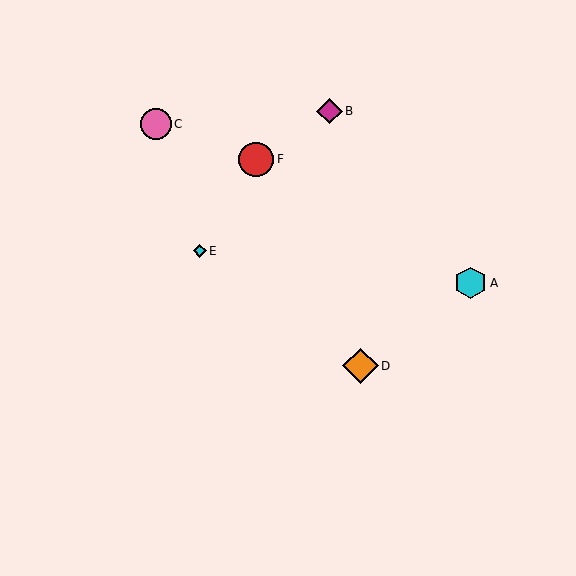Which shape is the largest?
The orange diamond (labeled D) is the largest.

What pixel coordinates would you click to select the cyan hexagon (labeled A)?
Click at (471, 283) to select the cyan hexagon A.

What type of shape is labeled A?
Shape A is a cyan hexagon.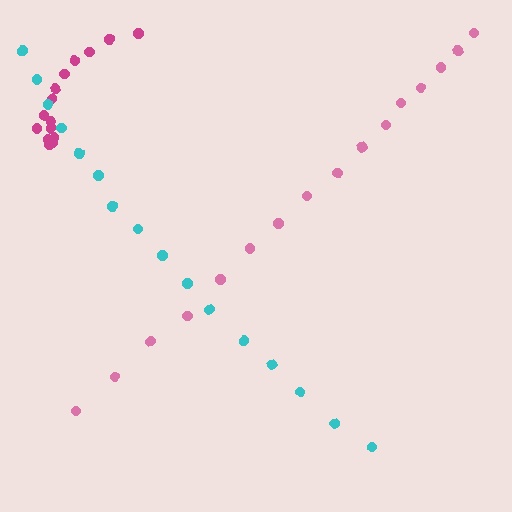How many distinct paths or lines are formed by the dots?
There are 3 distinct paths.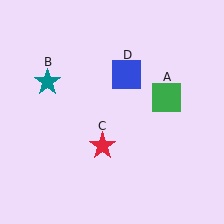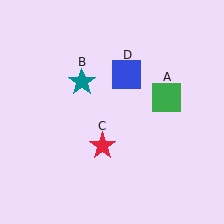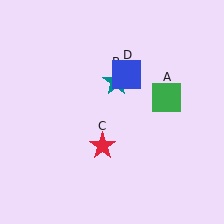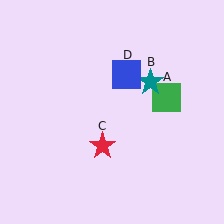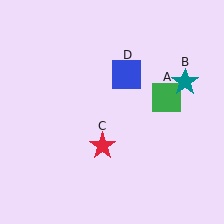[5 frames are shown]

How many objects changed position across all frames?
1 object changed position: teal star (object B).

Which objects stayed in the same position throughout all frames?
Green square (object A) and red star (object C) and blue square (object D) remained stationary.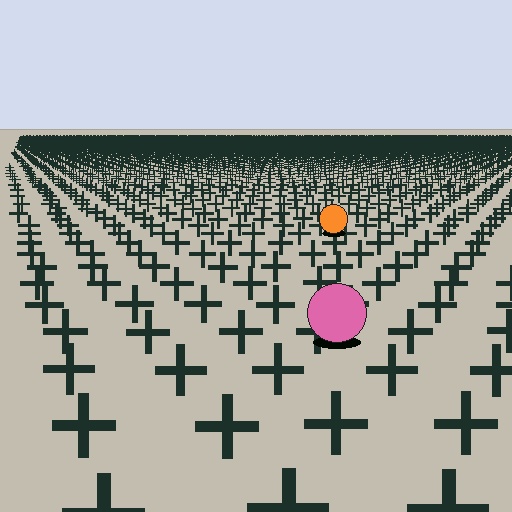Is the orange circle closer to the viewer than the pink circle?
No. The pink circle is closer — you can tell from the texture gradient: the ground texture is coarser near it.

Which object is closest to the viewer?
The pink circle is closest. The texture marks near it are larger and more spread out.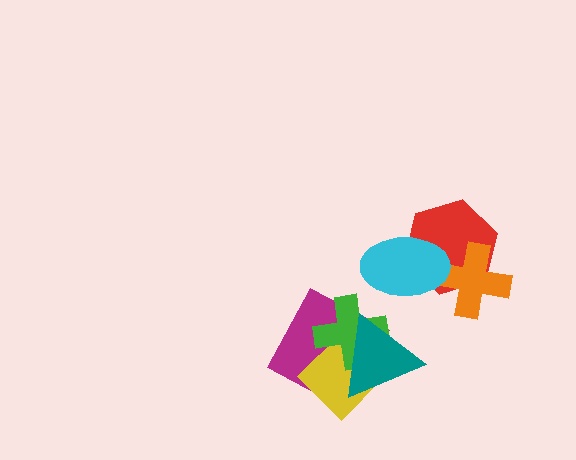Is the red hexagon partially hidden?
Yes, it is partially covered by another shape.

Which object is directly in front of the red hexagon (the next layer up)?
The orange cross is directly in front of the red hexagon.